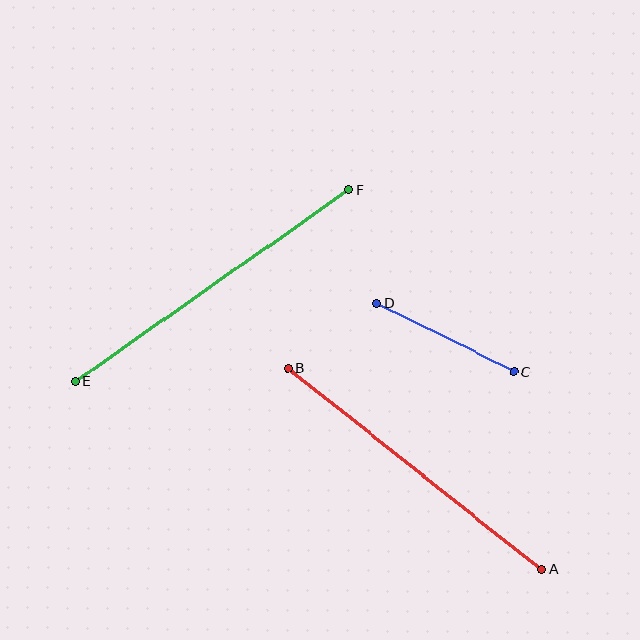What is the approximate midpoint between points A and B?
The midpoint is at approximately (414, 469) pixels.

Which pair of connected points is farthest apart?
Points E and F are farthest apart.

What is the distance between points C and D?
The distance is approximately 153 pixels.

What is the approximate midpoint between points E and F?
The midpoint is at approximately (212, 286) pixels.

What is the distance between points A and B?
The distance is approximately 324 pixels.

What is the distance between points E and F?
The distance is approximately 333 pixels.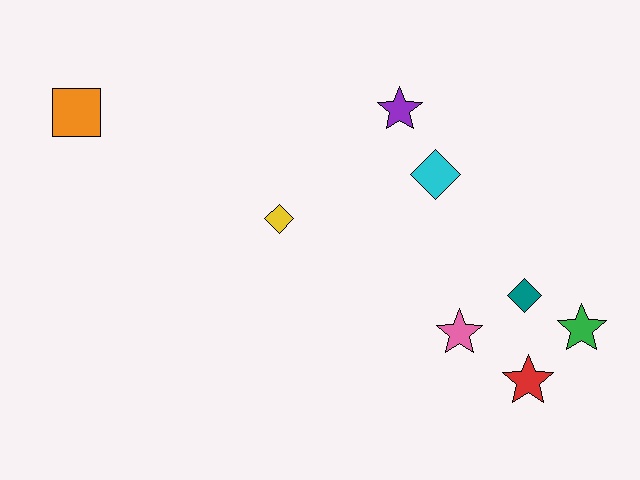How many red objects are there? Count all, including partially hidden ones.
There is 1 red object.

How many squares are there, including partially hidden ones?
There is 1 square.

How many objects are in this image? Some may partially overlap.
There are 8 objects.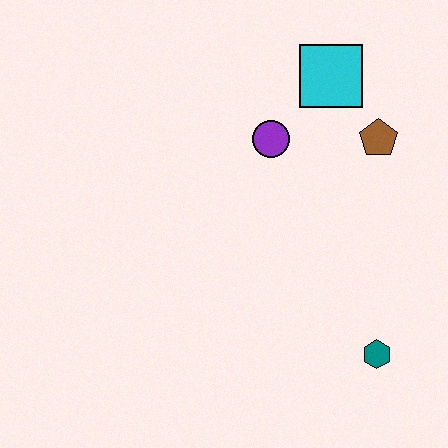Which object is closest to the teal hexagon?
The brown pentagon is closest to the teal hexagon.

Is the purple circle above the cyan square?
No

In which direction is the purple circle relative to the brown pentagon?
The purple circle is to the left of the brown pentagon.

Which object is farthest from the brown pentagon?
The teal hexagon is farthest from the brown pentagon.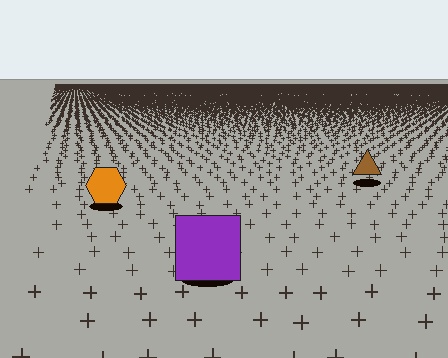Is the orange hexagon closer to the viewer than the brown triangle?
Yes. The orange hexagon is closer — you can tell from the texture gradient: the ground texture is coarser near it.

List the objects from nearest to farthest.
From nearest to farthest: the purple square, the orange hexagon, the brown triangle.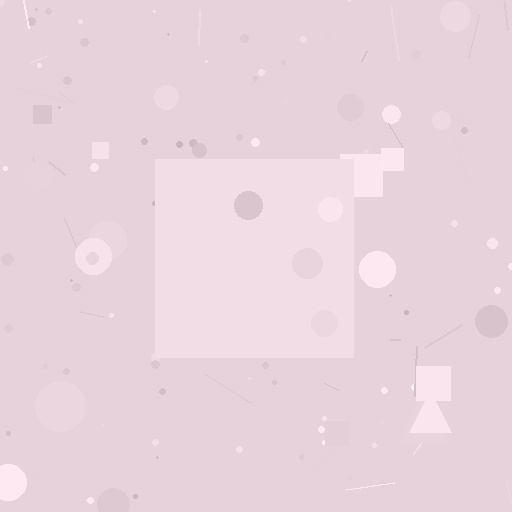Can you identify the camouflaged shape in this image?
The camouflaged shape is a square.